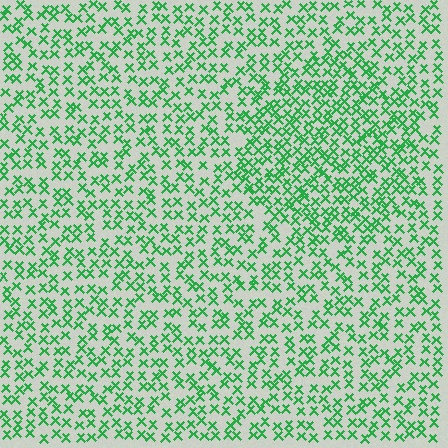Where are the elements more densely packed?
The elements are more densely packed inside the circle boundary.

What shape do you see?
I see a circle.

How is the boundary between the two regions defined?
The boundary is defined by a change in element density (approximately 1.6x ratio). All elements are the same color, size, and shape.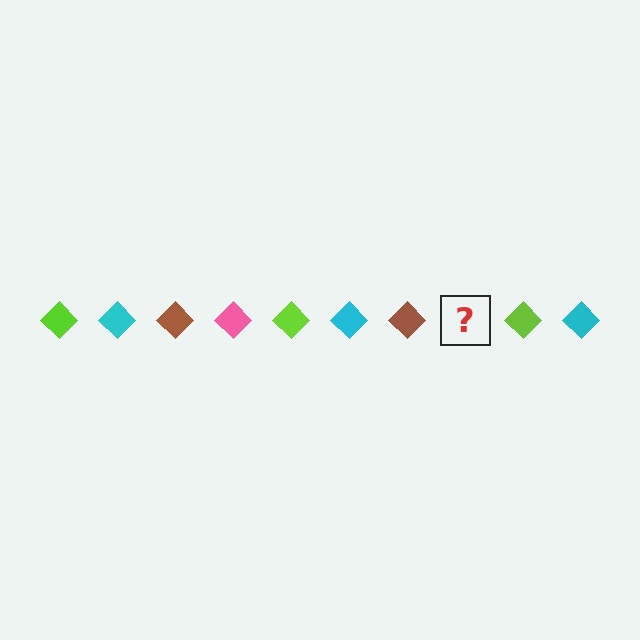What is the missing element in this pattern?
The missing element is a pink diamond.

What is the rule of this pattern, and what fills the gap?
The rule is that the pattern cycles through lime, cyan, brown, pink diamonds. The gap should be filled with a pink diamond.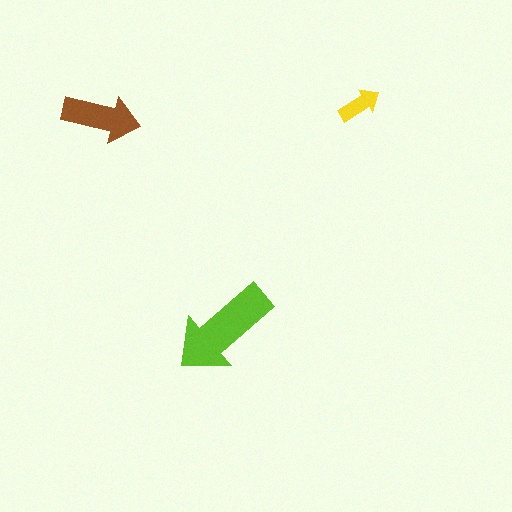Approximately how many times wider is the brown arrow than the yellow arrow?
About 2 times wider.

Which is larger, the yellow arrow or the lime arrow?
The lime one.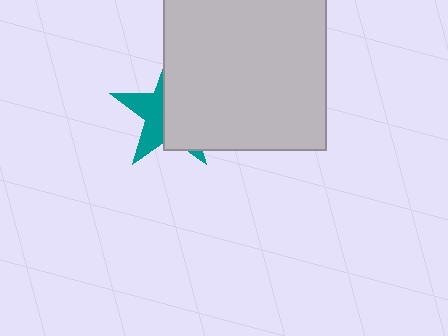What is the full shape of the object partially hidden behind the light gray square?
The partially hidden object is a teal star.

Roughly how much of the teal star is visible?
A small part of it is visible (roughly 42%).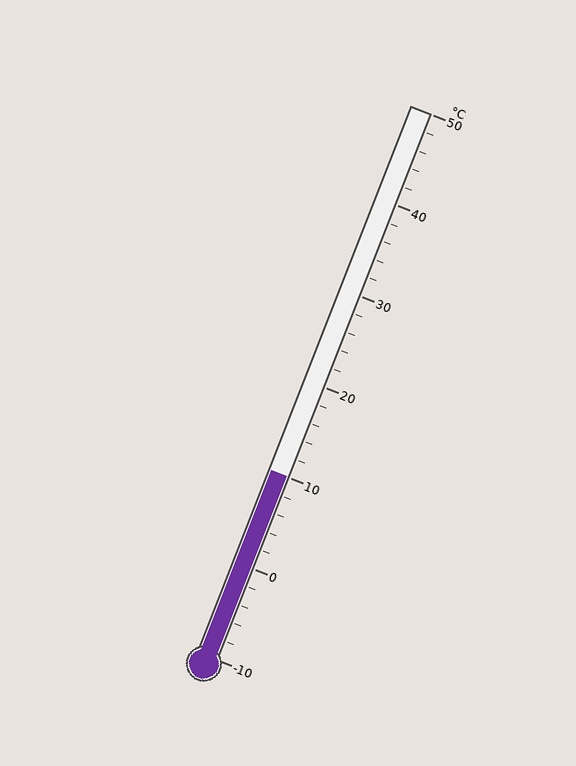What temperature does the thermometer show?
The thermometer shows approximately 10°C.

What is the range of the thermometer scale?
The thermometer scale ranges from -10°C to 50°C.